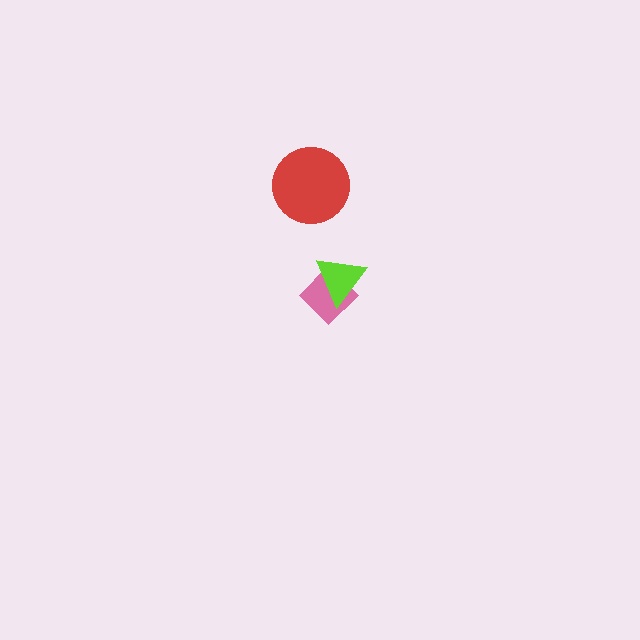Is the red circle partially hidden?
No, no other shape covers it.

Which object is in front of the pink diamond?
The lime triangle is in front of the pink diamond.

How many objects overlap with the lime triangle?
1 object overlaps with the lime triangle.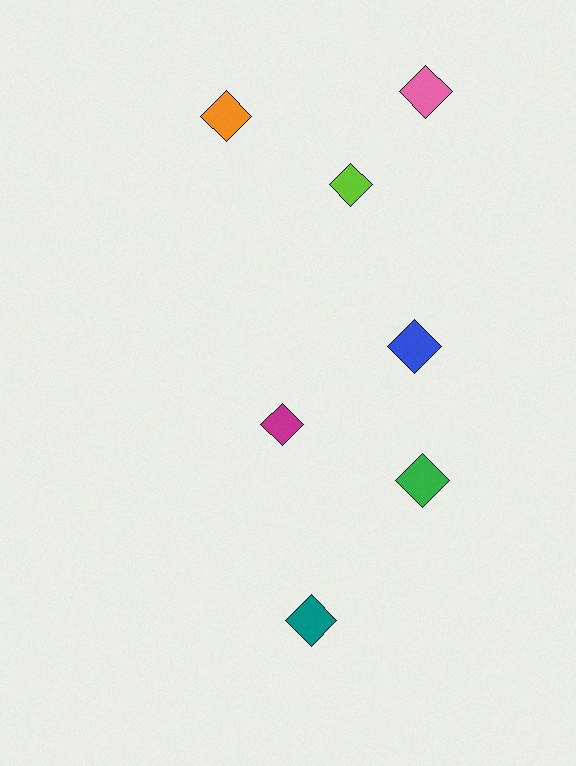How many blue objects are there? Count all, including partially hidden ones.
There is 1 blue object.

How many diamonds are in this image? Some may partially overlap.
There are 7 diamonds.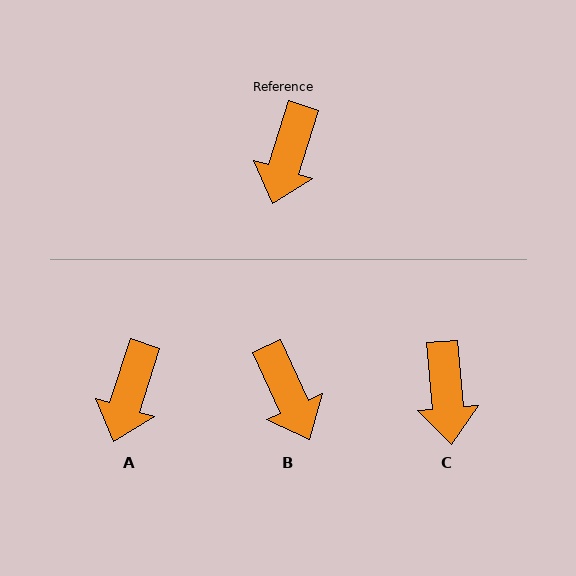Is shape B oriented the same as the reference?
No, it is off by about 42 degrees.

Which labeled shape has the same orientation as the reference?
A.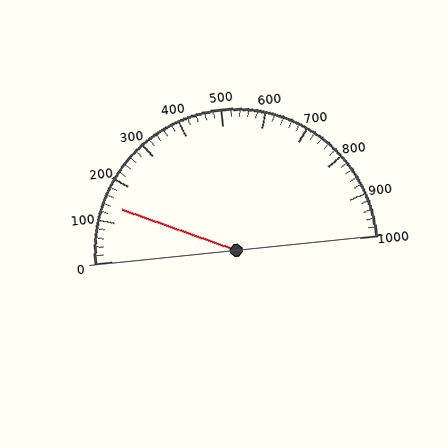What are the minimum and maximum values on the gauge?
The gauge ranges from 0 to 1000.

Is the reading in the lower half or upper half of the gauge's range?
The reading is in the lower half of the range (0 to 1000).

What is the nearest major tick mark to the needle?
The nearest major tick mark is 100.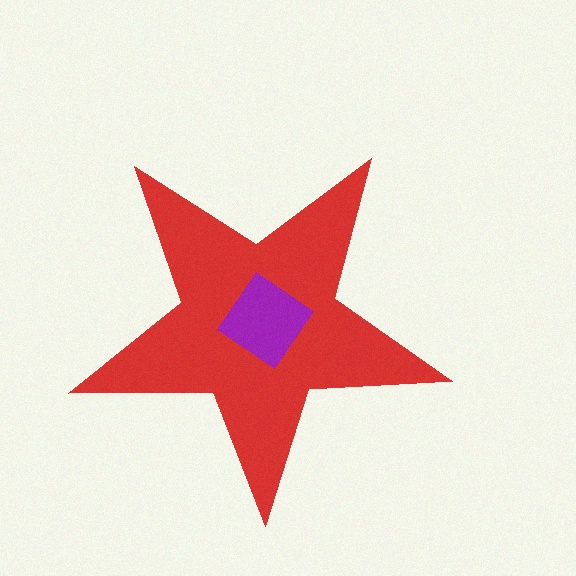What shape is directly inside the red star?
The purple diamond.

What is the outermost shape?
The red star.